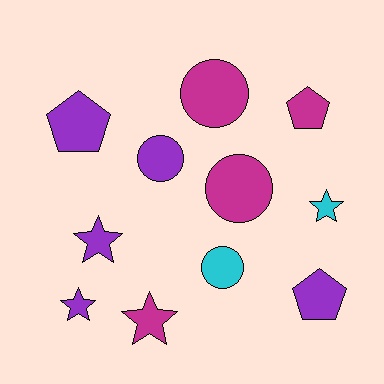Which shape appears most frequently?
Star, with 4 objects.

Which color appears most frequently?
Purple, with 5 objects.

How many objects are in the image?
There are 11 objects.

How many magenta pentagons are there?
There is 1 magenta pentagon.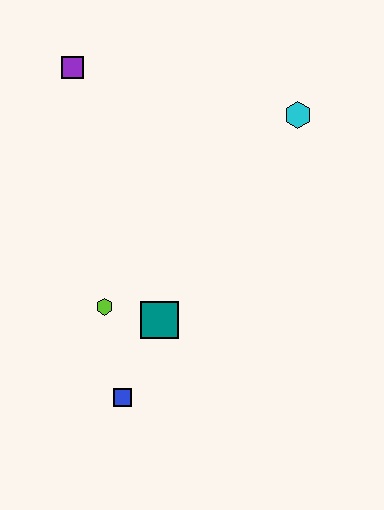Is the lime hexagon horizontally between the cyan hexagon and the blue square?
No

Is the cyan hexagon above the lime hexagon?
Yes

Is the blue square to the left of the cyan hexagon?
Yes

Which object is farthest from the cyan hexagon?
The blue square is farthest from the cyan hexagon.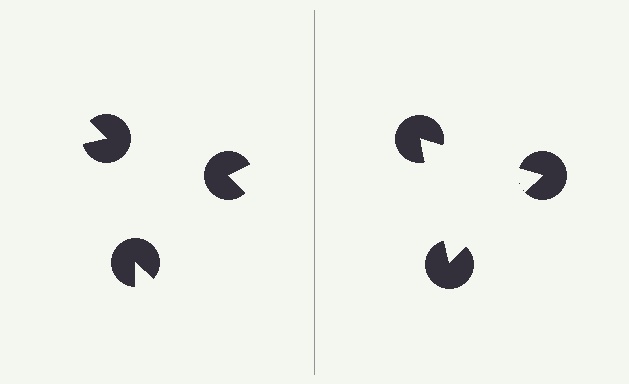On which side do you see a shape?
An illusory triangle appears on the right side. On the left side the wedge cuts are rotated, so no coherent shape forms.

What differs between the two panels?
The pac-man discs are positioned identically on both sides; only the wedge orientations differ. On the right they align to a triangle; on the left they are misaligned.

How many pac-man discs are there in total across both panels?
6 — 3 on each side.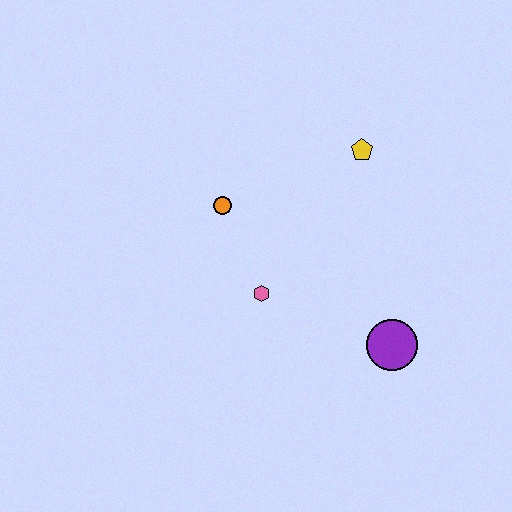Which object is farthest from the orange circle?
The purple circle is farthest from the orange circle.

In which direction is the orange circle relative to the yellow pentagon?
The orange circle is to the left of the yellow pentagon.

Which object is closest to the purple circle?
The pink hexagon is closest to the purple circle.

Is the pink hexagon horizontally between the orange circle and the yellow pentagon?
Yes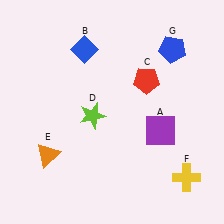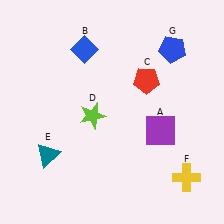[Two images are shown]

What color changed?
The triangle (E) changed from orange in Image 1 to teal in Image 2.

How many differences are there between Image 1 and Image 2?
There is 1 difference between the two images.